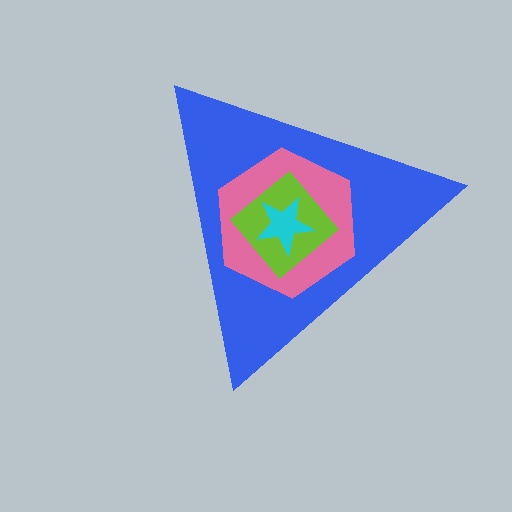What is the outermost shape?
The blue triangle.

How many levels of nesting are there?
4.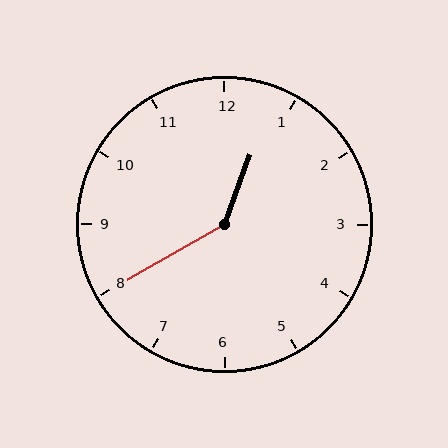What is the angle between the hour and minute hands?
Approximately 140 degrees.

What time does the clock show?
12:40.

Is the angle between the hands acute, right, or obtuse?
It is obtuse.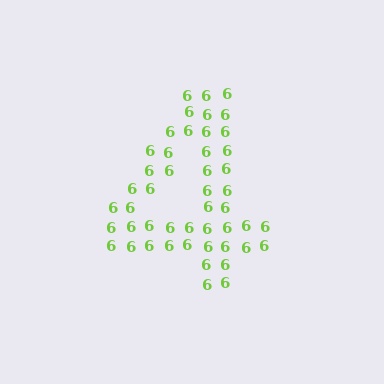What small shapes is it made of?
It is made of small digit 6's.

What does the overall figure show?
The overall figure shows the digit 4.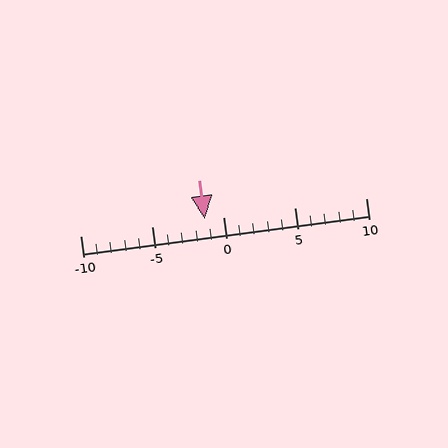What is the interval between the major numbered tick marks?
The major tick marks are spaced 5 units apart.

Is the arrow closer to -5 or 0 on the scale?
The arrow is closer to 0.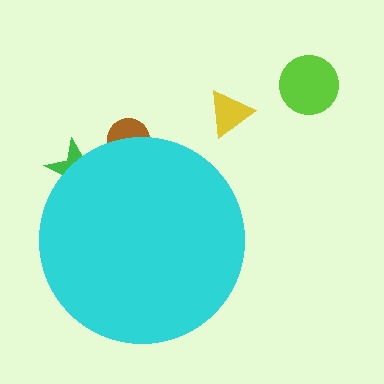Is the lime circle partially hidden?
No, the lime circle is fully visible.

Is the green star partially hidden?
Yes, the green star is partially hidden behind the cyan circle.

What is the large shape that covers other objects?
A cyan circle.